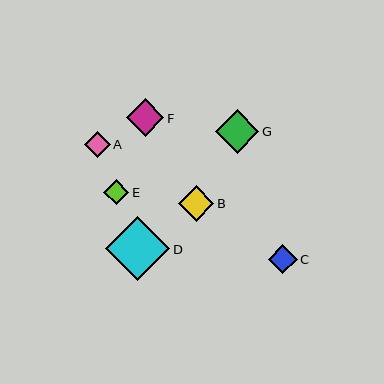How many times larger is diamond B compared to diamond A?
Diamond B is approximately 1.4 times the size of diamond A.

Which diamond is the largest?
Diamond D is the largest with a size of approximately 64 pixels.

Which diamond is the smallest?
Diamond E is the smallest with a size of approximately 25 pixels.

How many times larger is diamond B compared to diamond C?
Diamond B is approximately 1.2 times the size of diamond C.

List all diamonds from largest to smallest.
From largest to smallest: D, G, F, B, C, A, E.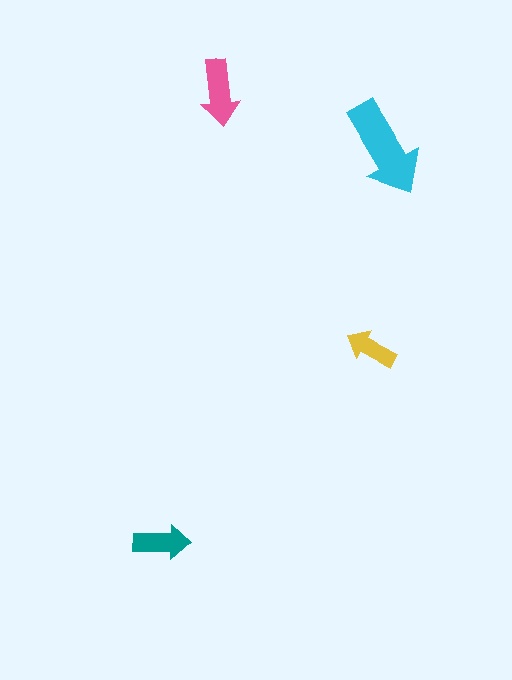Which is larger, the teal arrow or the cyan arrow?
The cyan one.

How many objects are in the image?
There are 4 objects in the image.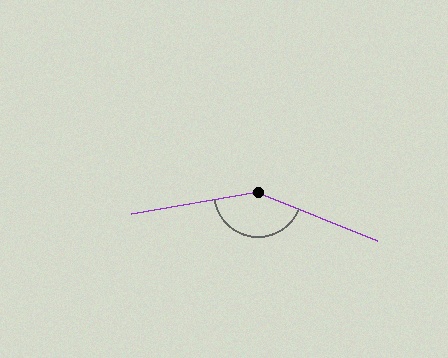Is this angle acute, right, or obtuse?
It is obtuse.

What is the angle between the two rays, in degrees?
Approximately 148 degrees.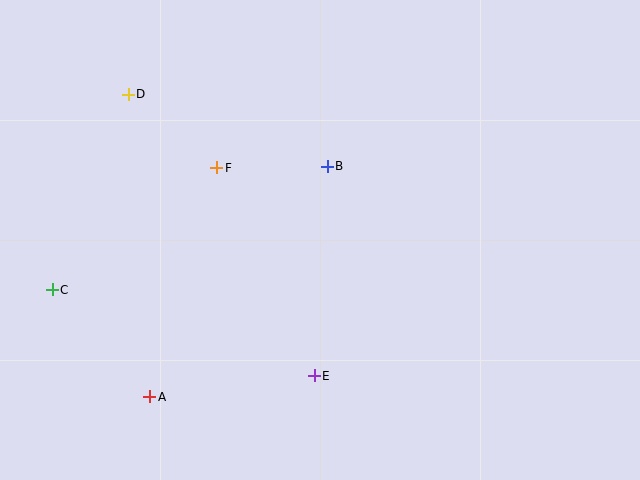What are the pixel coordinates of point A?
Point A is at (150, 397).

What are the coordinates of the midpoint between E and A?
The midpoint between E and A is at (232, 386).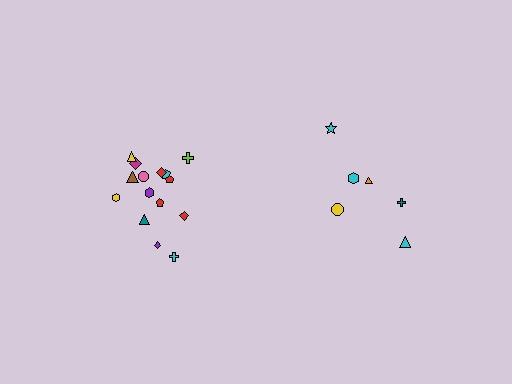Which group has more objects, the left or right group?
The left group.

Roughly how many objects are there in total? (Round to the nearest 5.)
Roughly 20 objects in total.